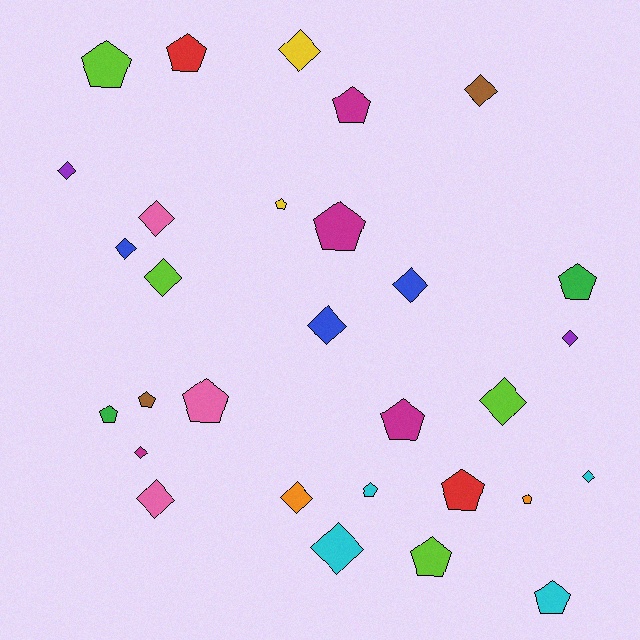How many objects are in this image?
There are 30 objects.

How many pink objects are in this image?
There are 3 pink objects.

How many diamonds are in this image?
There are 15 diamonds.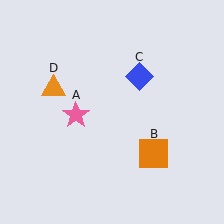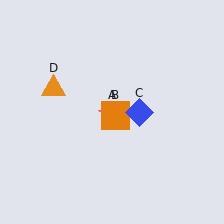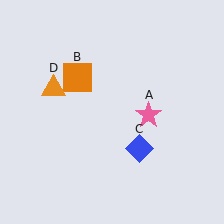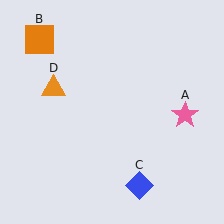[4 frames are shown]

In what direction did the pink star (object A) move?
The pink star (object A) moved right.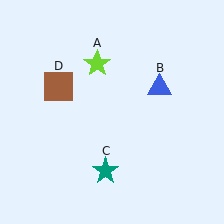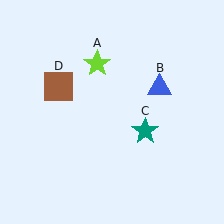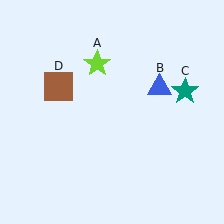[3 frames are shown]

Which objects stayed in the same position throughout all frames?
Lime star (object A) and blue triangle (object B) and brown square (object D) remained stationary.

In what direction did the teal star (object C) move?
The teal star (object C) moved up and to the right.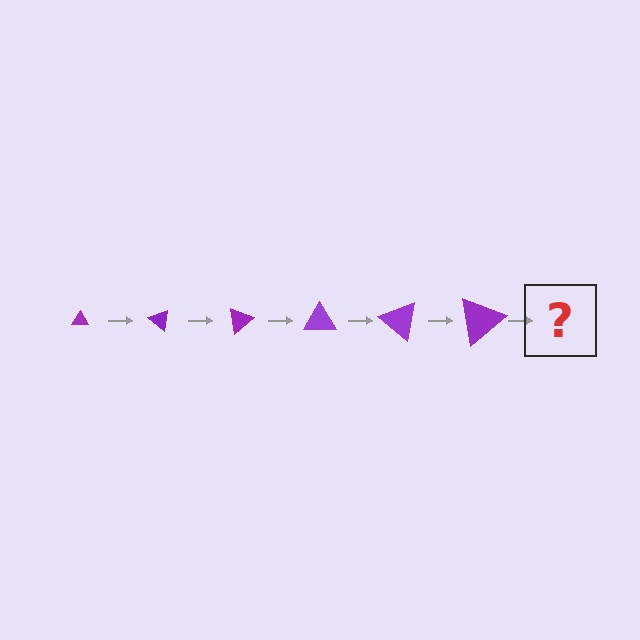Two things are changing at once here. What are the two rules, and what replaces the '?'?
The two rules are that the triangle grows larger each step and it rotates 40 degrees each step. The '?' should be a triangle, larger than the previous one and rotated 240 degrees from the start.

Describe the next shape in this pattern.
It should be a triangle, larger than the previous one and rotated 240 degrees from the start.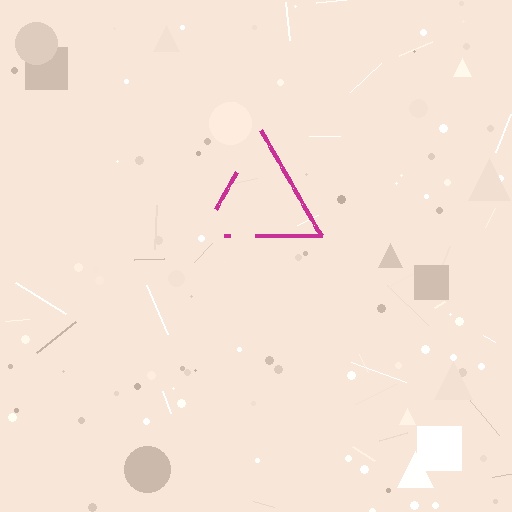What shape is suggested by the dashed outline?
The dashed outline suggests a triangle.